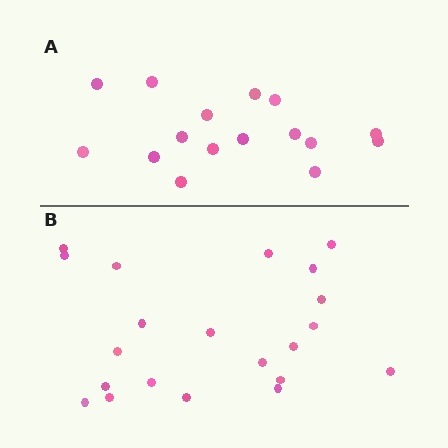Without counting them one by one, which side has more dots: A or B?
Region B (the bottom region) has more dots.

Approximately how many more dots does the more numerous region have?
Region B has about 5 more dots than region A.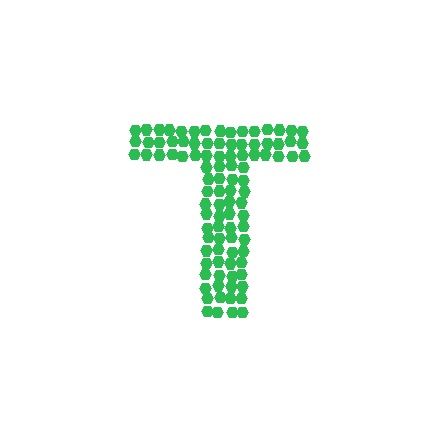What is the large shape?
The large shape is the letter T.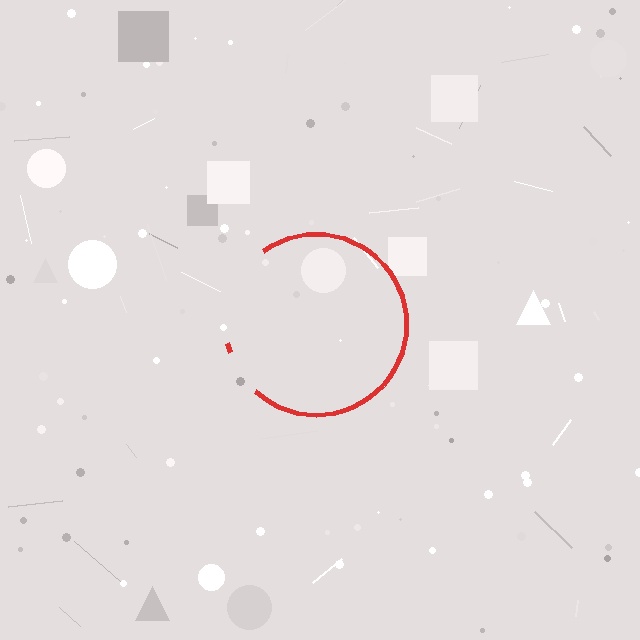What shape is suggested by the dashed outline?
The dashed outline suggests a circle.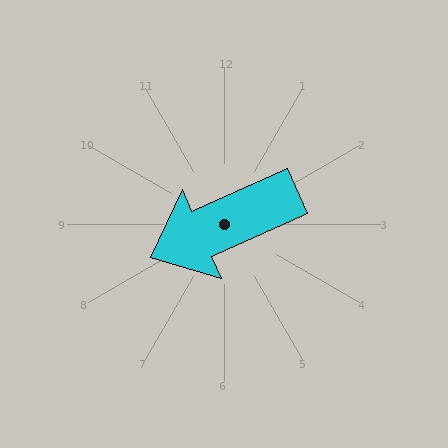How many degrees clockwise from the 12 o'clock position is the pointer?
Approximately 246 degrees.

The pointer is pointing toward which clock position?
Roughly 8 o'clock.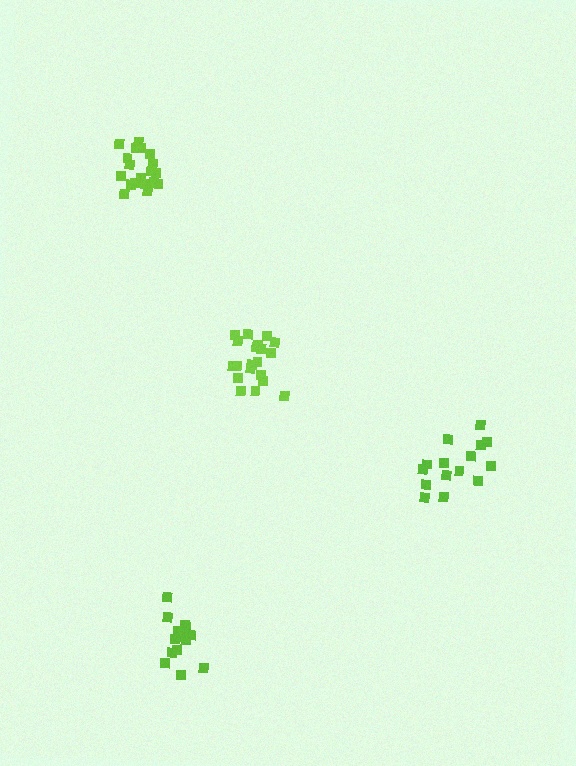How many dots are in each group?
Group 1: 15 dots, Group 2: 15 dots, Group 3: 20 dots, Group 4: 20 dots (70 total).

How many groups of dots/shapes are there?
There are 4 groups.